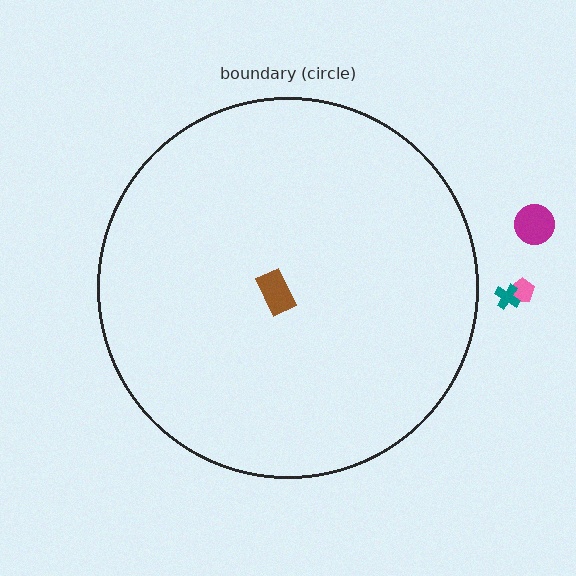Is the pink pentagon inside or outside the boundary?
Outside.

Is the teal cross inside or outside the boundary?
Outside.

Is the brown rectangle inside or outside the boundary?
Inside.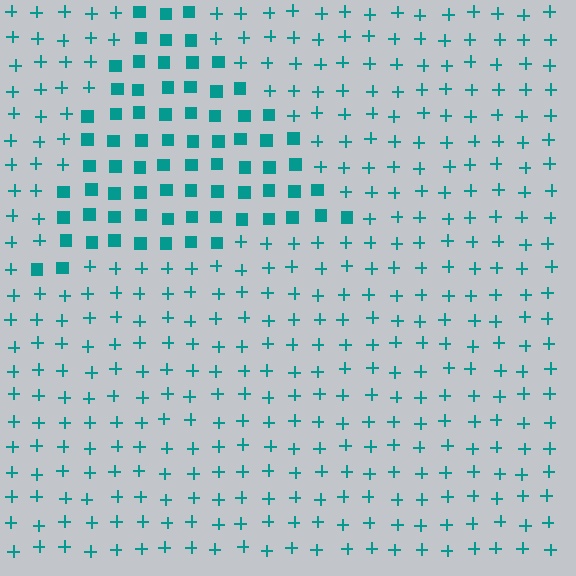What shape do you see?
I see a triangle.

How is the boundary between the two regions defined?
The boundary is defined by a change in element shape: squares inside vs. plus signs outside. All elements share the same color and spacing.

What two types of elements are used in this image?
The image uses squares inside the triangle region and plus signs outside it.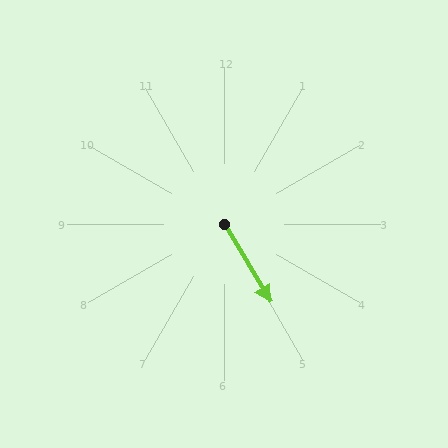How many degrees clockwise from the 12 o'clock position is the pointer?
Approximately 149 degrees.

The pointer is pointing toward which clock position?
Roughly 5 o'clock.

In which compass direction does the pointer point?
Southeast.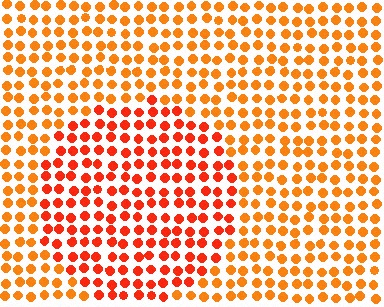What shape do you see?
I see a circle.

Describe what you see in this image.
The image is filled with small orange elements in a uniform arrangement. A circle-shaped region is visible where the elements are tinted to a slightly different hue, forming a subtle color boundary.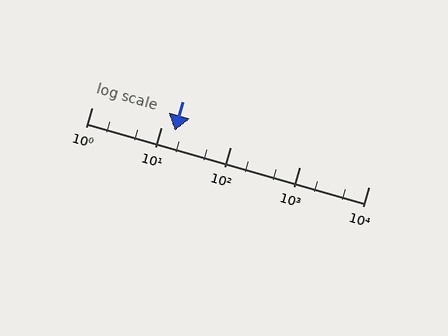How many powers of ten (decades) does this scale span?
The scale spans 4 decades, from 1 to 10000.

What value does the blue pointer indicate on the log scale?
The pointer indicates approximately 16.